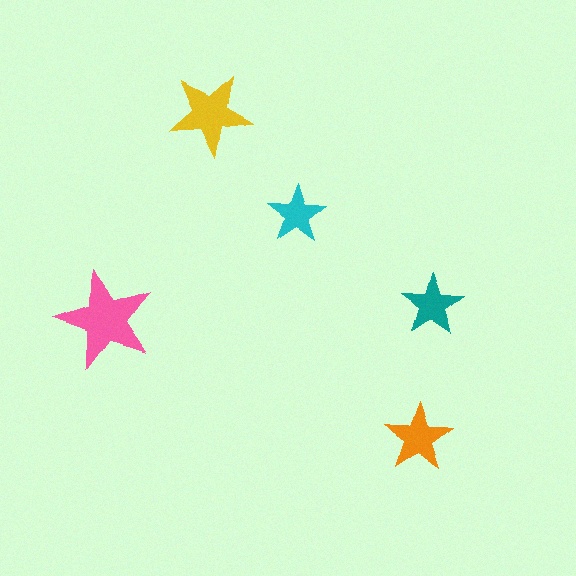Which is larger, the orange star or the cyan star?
The orange one.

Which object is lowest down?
The orange star is bottommost.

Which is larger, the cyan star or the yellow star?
The yellow one.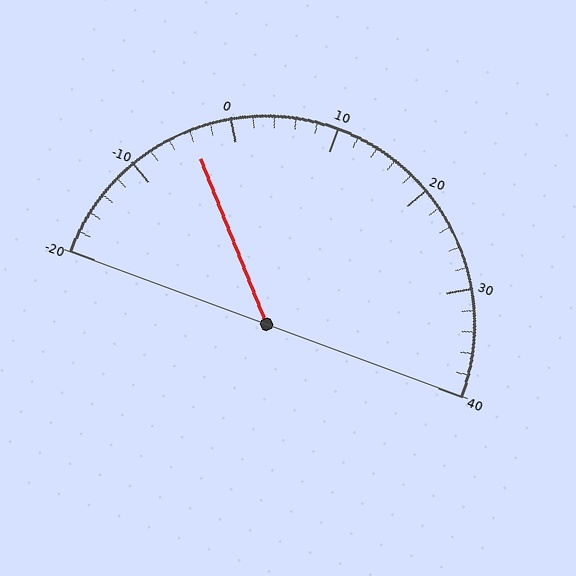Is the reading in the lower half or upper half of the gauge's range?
The reading is in the lower half of the range (-20 to 40).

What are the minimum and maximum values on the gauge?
The gauge ranges from -20 to 40.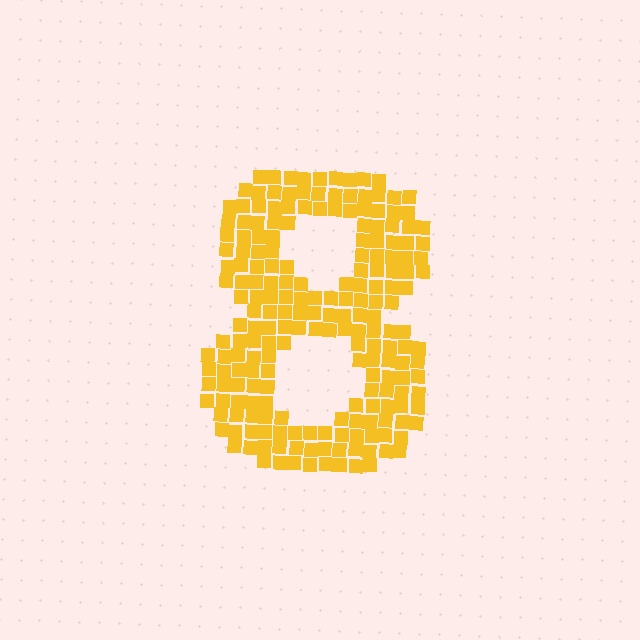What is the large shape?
The large shape is the digit 8.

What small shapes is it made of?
It is made of small squares.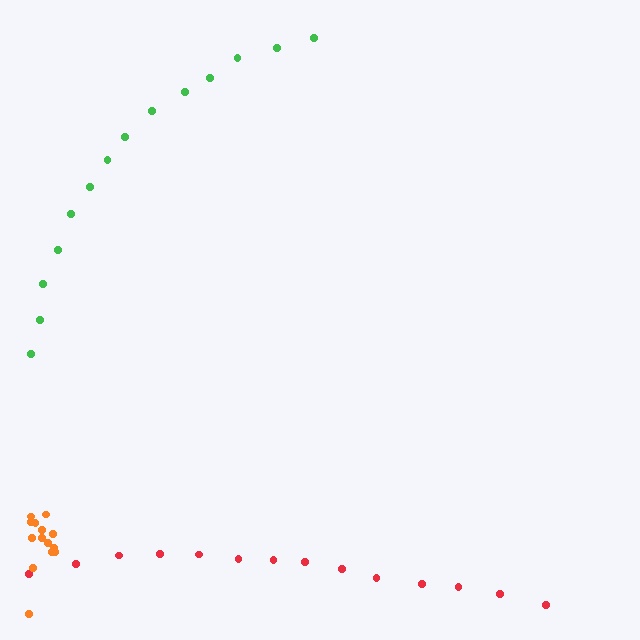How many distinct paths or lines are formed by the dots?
There are 3 distinct paths.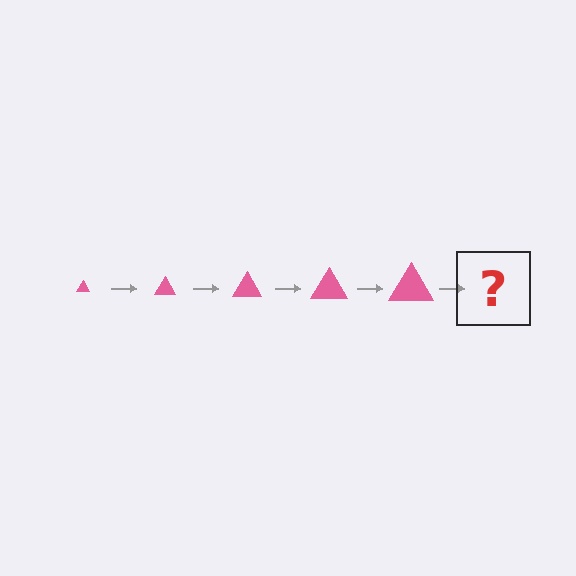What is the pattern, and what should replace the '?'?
The pattern is that the triangle gets progressively larger each step. The '?' should be a pink triangle, larger than the previous one.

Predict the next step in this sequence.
The next step is a pink triangle, larger than the previous one.